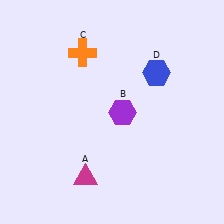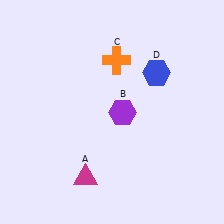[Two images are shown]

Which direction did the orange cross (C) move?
The orange cross (C) moved right.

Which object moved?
The orange cross (C) moved right.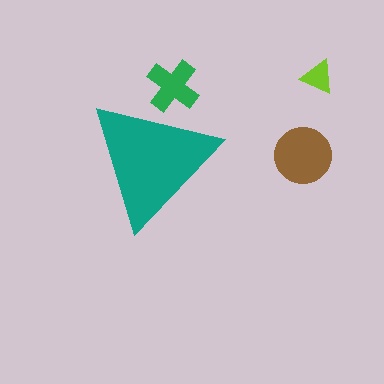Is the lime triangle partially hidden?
No, the lime triangle is fully visible.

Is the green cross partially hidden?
Yes, the green cross is partially hidden behind the teal triangle.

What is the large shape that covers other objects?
A teal triangle.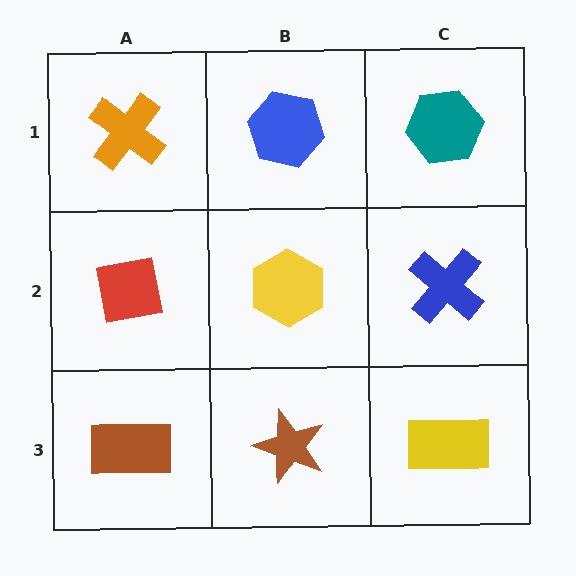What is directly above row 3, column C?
A blue cross.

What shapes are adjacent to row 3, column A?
A red square (row 2, column A), a brown star (row 3, column B).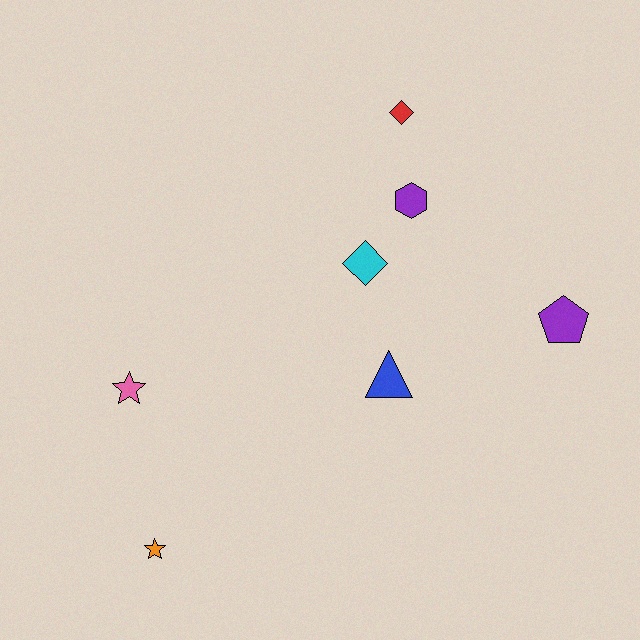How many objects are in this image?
There are 7 objects.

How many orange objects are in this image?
There is 1 orange object.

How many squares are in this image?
There are no squares.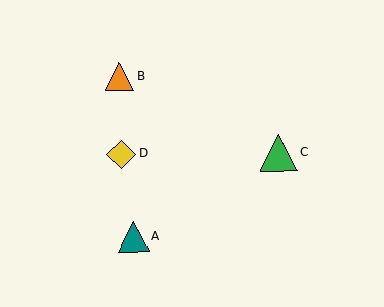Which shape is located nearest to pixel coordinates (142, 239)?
The teal triangle (labeled A) at (133, 237) is nearest to that location.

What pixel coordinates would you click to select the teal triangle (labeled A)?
Click at (133, 237) to select the teal triangle A.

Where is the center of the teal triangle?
The center of the teal triangle is at (133, 237).